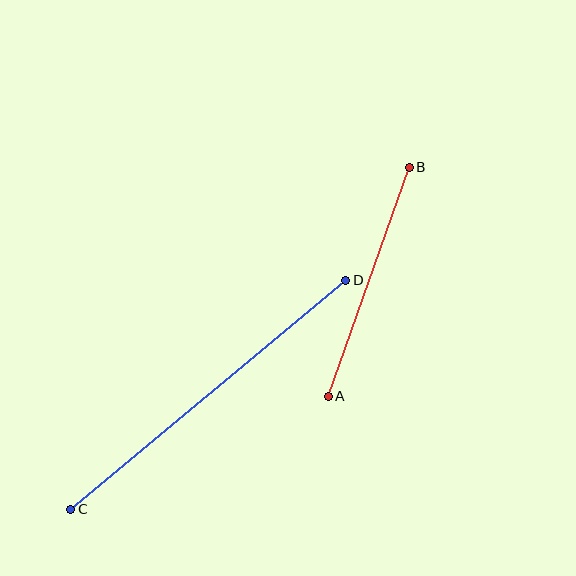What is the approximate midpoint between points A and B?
The midpoint is at approximately (369, 282) pixels.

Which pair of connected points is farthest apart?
Points C and D are farthest apart.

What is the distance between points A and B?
The distance is approximately 243 pixels.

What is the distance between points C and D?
The distance is approximately 358 pixels.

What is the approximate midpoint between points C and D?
The midpoint is at approximately (208, 395) pixels.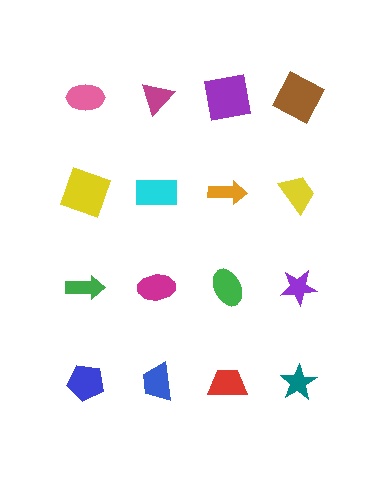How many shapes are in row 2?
4 shapes.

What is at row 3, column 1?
A green arrow.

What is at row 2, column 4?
A yellow trapezoid.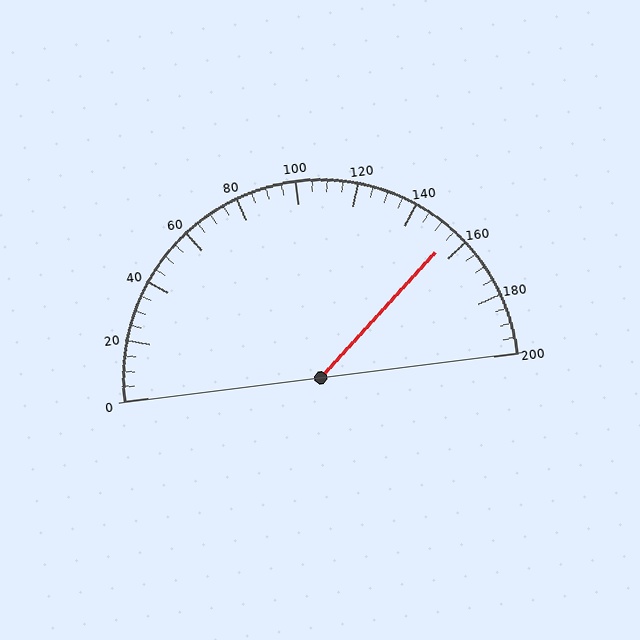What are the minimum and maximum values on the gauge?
The gauge ranges from 0 to 200.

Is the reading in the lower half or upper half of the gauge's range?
The reading is in the upper half of the range (0 to 200).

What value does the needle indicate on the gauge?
The needle indicates approximately 155.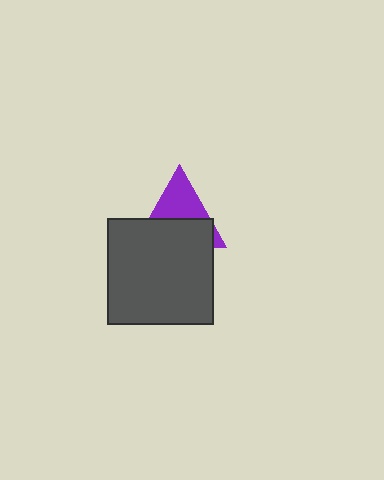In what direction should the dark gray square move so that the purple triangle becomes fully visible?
The dark gray square should move down. That is the shortest direction to clear the overlap and leave the purple triangle fully visible.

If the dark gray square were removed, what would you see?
You would see the complete purple triangle.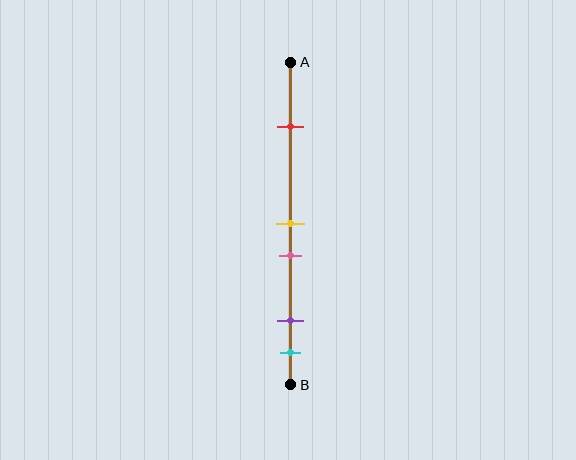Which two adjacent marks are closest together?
The yellow and pink marks are the closest adjacent pair.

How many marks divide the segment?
There are 5 marks dividing the segment.